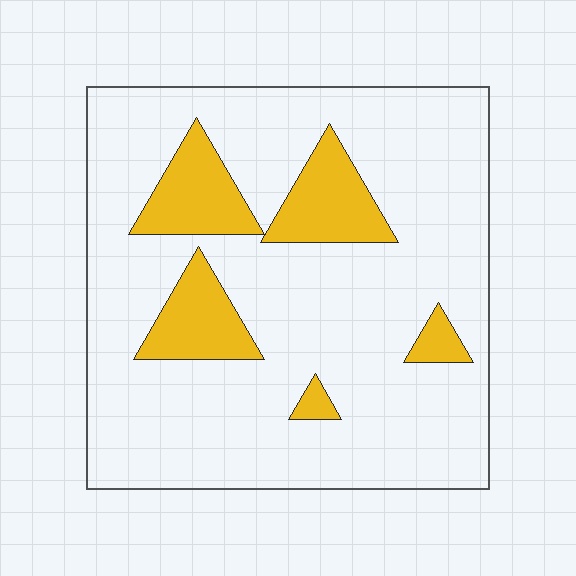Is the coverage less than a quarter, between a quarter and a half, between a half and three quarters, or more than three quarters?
Less than a quarter.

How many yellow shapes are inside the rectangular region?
5.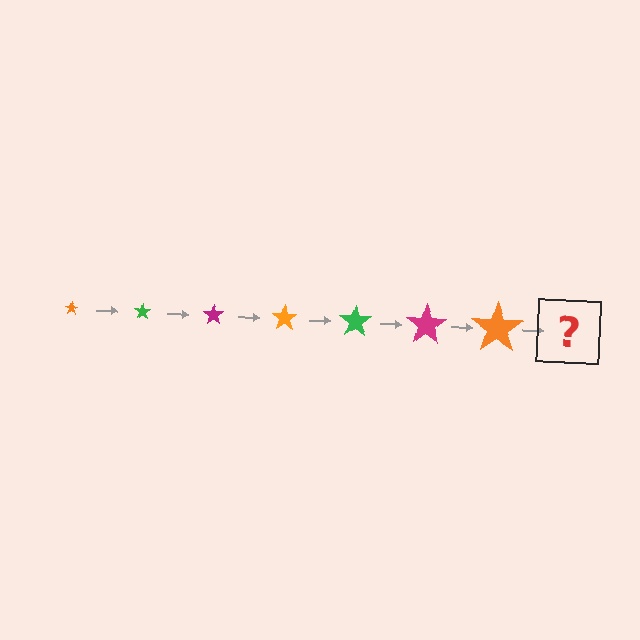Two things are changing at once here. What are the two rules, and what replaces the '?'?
The two rules are that the star grows larger each step and the color cycles through orange, green, and magenta. The '?' should be a green star, larger than the previous one.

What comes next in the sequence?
The next element should be a green star, larger than the previous one.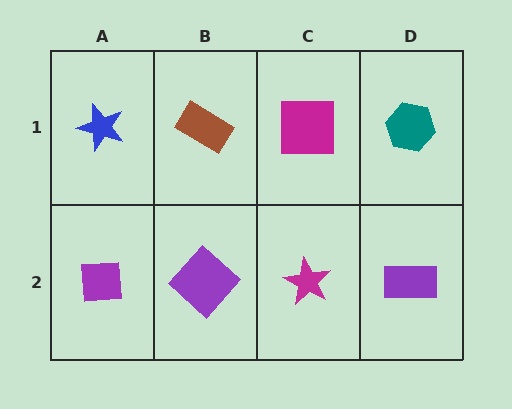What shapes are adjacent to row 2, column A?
A blue star (row 1, column A), a purple diamond (row 2, column B).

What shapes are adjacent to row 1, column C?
A magenta star (row 2, column C), a brown rectangle (row 1, column B), a teal hexagon (row 1, column D).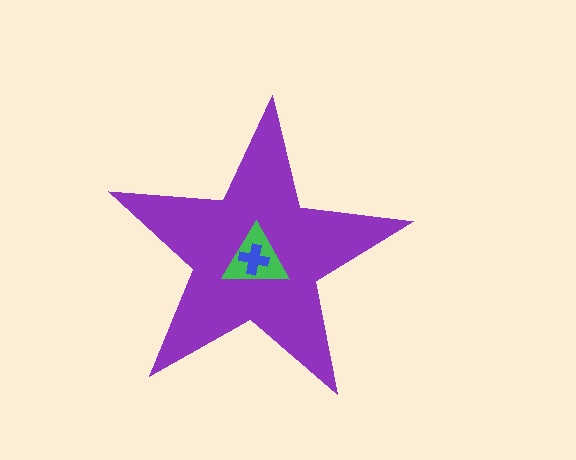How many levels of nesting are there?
3.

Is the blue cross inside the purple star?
Yes.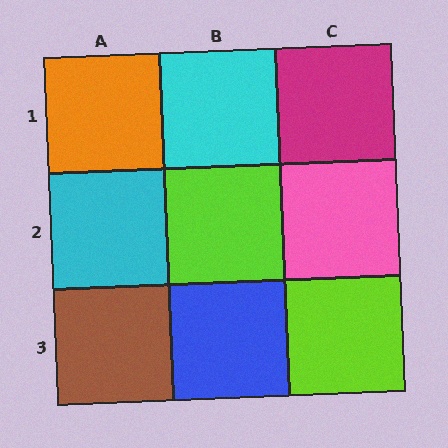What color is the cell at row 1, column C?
Magenta.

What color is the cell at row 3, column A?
Brown.